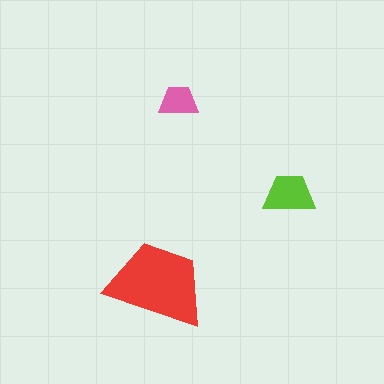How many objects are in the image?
There are 3 objects in the image.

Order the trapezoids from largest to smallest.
the red one, the lime one, the pink one.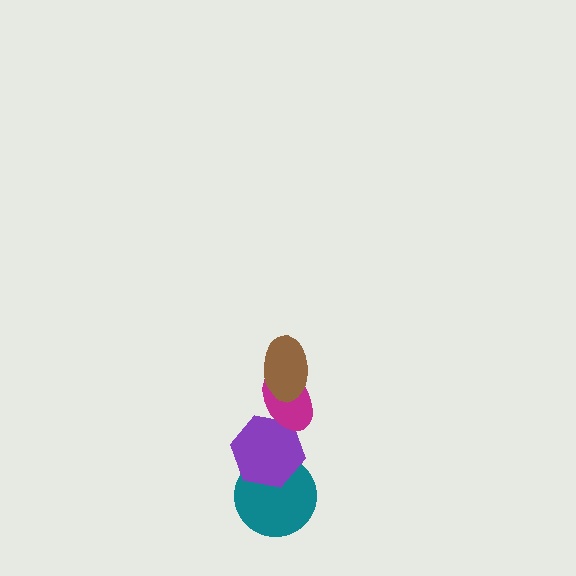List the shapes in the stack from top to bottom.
From top to bottom: the brown ellipse, the magenta ellipse, the purple hexagon, the teal circle.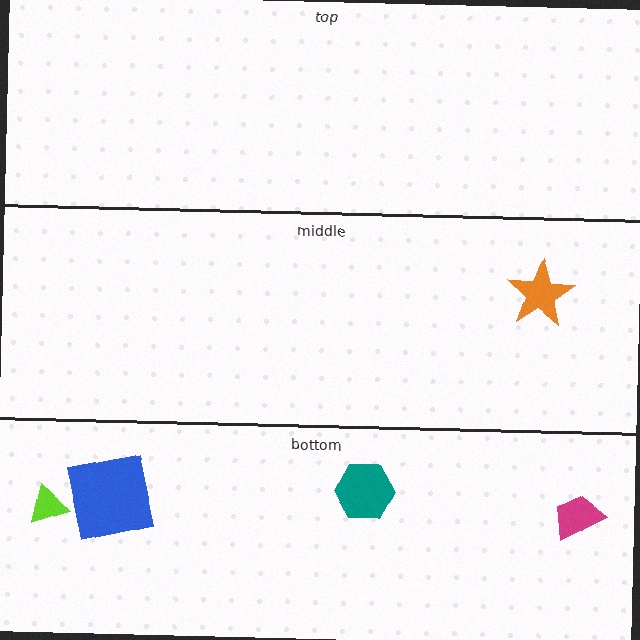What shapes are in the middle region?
The orange star.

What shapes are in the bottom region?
The blue square, the teal hexagon, the magenta trapezoid, the lime triangle.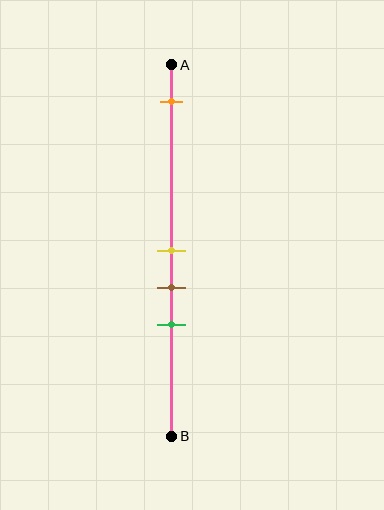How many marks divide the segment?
There are 4 marks dividing the segment.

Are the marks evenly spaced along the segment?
No, the marks are not evenly spaced.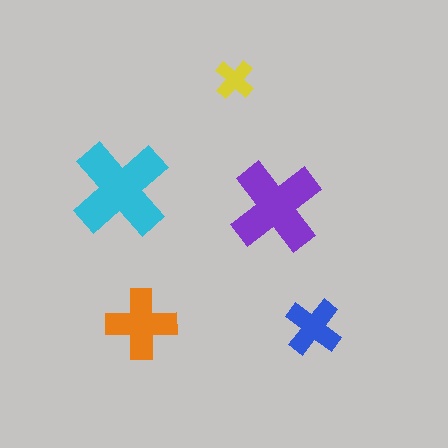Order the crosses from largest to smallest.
the cyan one, the purple one, the orange one, the blue one, the yellow one.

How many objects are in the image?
There are 5 objects in the image.